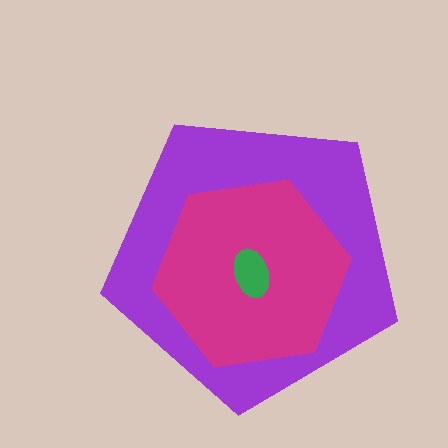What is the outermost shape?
The purple pentagon.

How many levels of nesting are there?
3.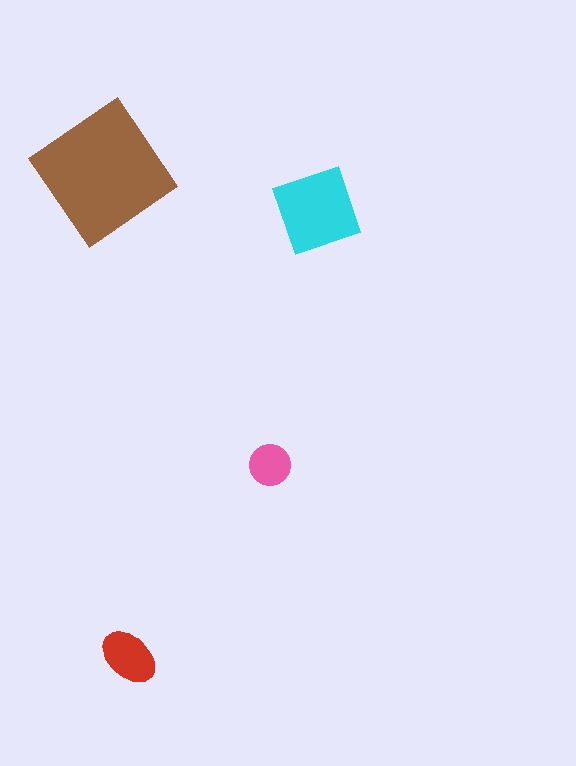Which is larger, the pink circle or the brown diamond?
The brown diamond.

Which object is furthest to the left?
The brown diamond is leftmost.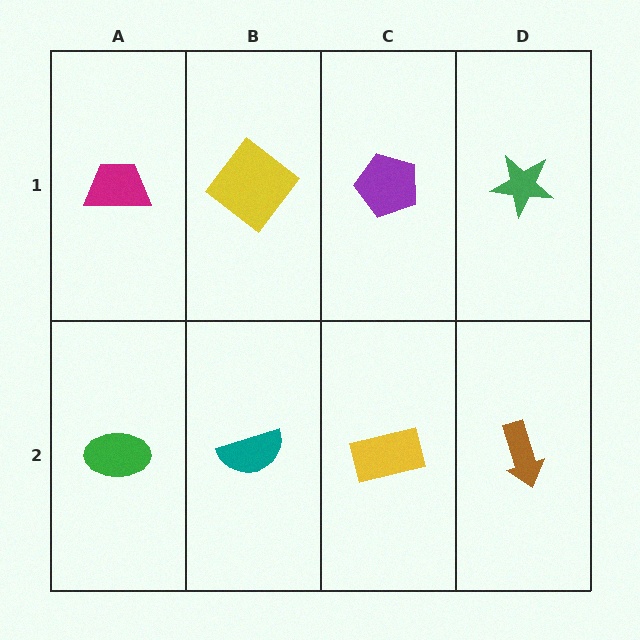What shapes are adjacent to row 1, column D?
A brown arrow (row 2, column D), a purple pentagon (row 1, column C).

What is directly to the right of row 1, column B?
A purple pentagon.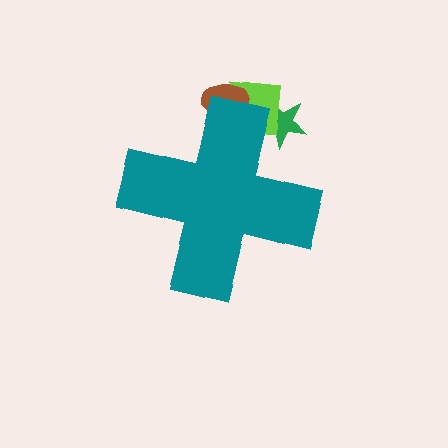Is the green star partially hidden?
Yes, the green star is partially hidden behind the teal cross.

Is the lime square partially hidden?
Yes, the lime square is partially hidden behind the teal cross.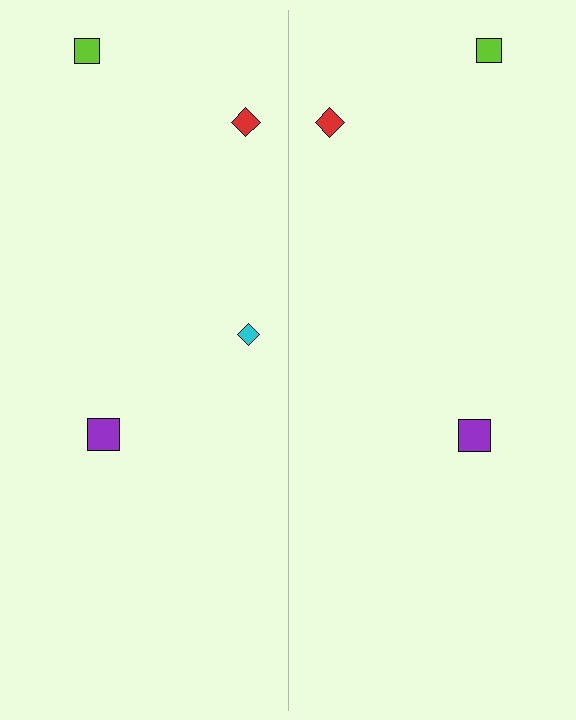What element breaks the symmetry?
A cyan diamond is missing from the right side.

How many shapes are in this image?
There are 7 shapes in this image.